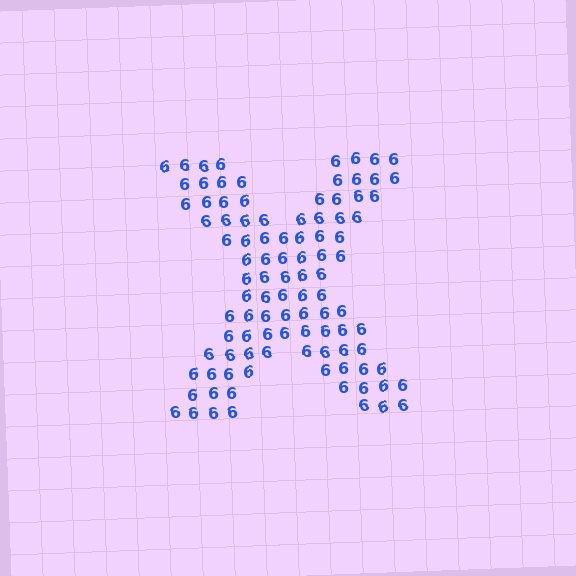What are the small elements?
The small elements are digit 6's.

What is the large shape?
The large shape is the letter X.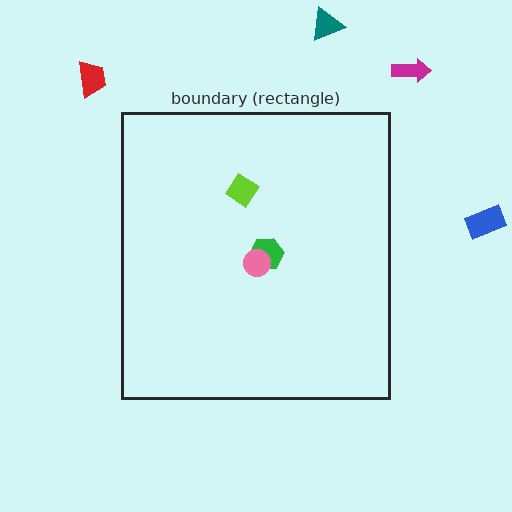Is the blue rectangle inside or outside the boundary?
Outside.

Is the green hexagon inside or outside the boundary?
Inside.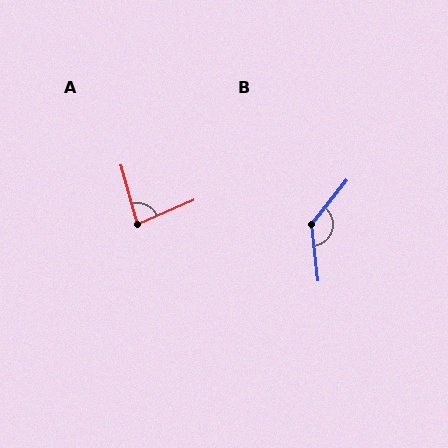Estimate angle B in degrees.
Approximately 134 degrees.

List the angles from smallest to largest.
A (82°), B (134°).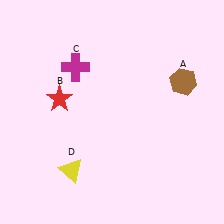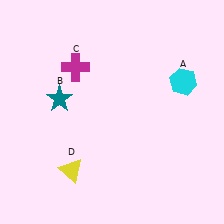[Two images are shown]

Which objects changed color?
A changed from brown to cyan. B changed from red to teal.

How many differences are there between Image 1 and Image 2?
There are 2 differences between the two images.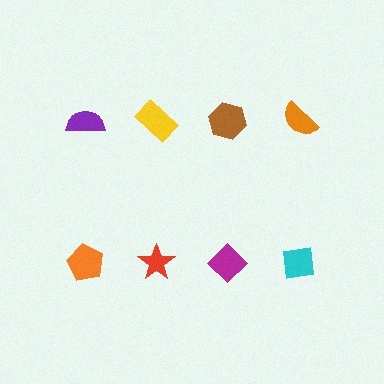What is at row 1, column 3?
A brown hexagon.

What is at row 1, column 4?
An orange semicircle.